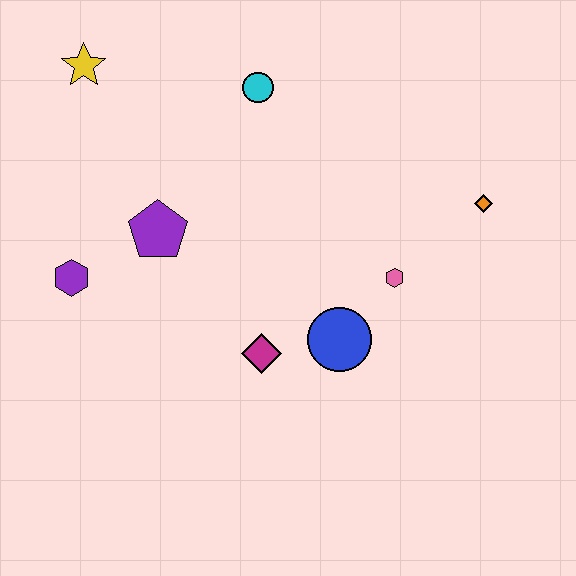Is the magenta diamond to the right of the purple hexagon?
Yes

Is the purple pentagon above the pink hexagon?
Yes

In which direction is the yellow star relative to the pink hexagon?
The yellow star is to the left of the pink hexagon.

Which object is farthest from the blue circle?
The yellow star is farthest from the blue circle.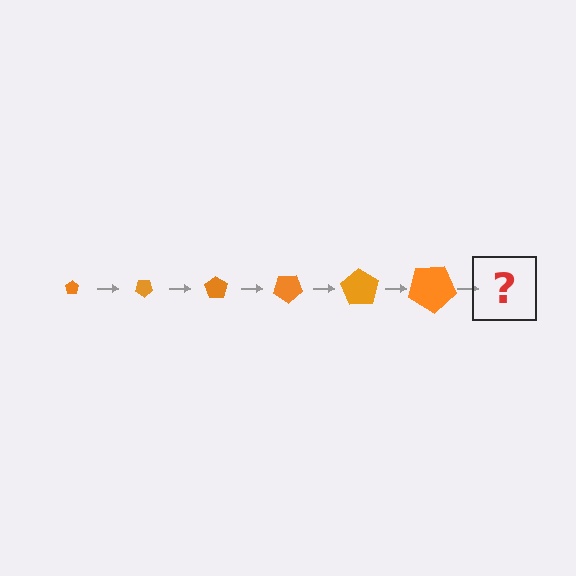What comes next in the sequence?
The next element should be a pentagon, larger than the previous one and rotated 210 degrees from the start.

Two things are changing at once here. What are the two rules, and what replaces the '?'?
The two rules are that the pentagon grows larger each step and it rotates 35 degrees each step. The '?' should be a pentagon, larger than the previous one and rotated 210 degrees from the start.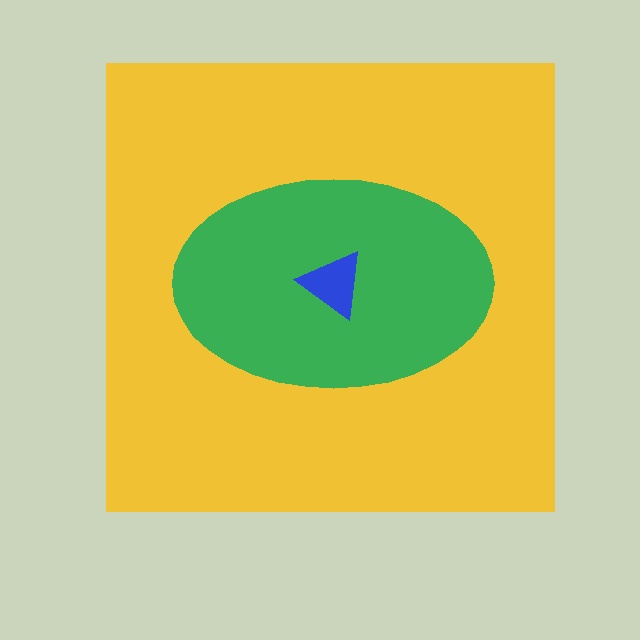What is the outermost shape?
The yellow square.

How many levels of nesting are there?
3.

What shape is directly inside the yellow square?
The green ellipse.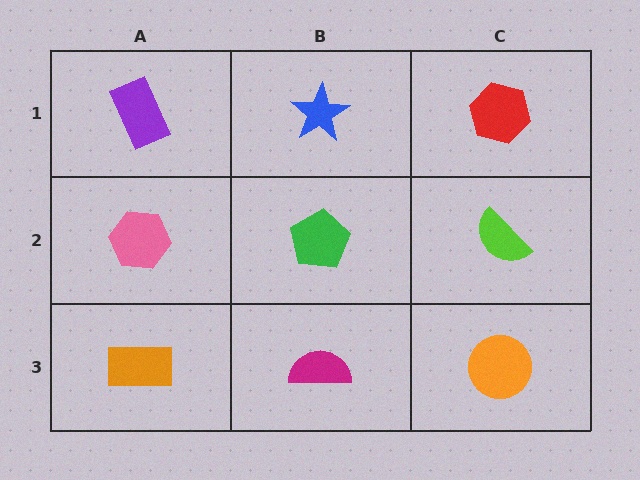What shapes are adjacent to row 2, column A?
A purple rectangle (row 1, column A), an orange rectangle (row 3, column A), a green pentagon (row 2, column B).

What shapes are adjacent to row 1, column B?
A green pentagon (row 2, column B), a purple rectangle (row 1, column A), a red hexagon (row 1, column C).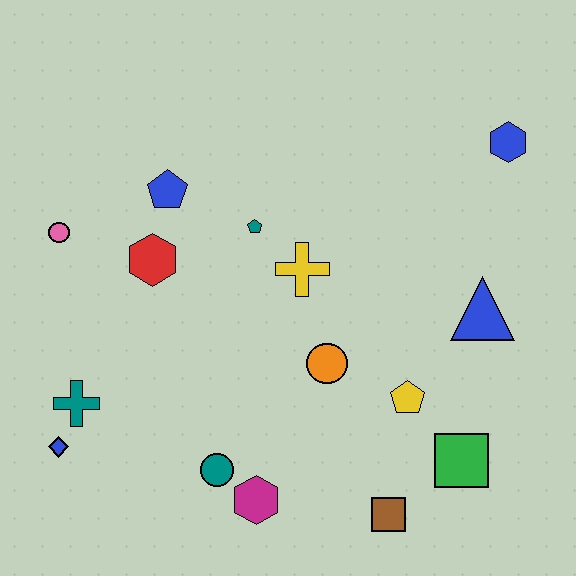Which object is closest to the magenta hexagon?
The teal circle is closest to the magenta hexagon.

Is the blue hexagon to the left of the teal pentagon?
No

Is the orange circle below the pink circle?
Yes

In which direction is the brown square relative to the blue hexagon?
The brown square is below the blue hexagon.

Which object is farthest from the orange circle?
The pink circle is farthest from the orange circle.